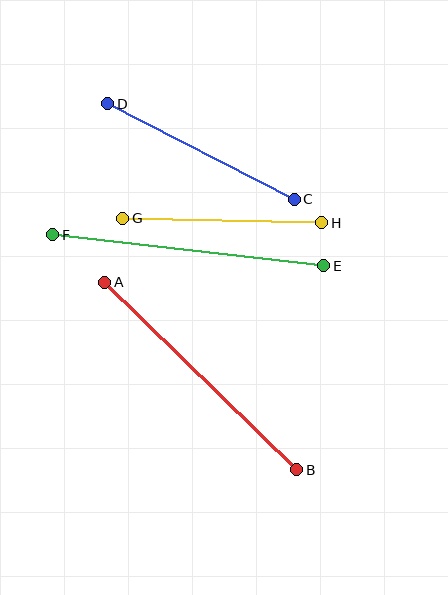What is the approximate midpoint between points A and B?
The midpoint is at approximately (201, 376) pixels.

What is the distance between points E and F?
The distance is approximately 273 pixels.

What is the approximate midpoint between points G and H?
The midpoint is at approximately (222, 220) pixels.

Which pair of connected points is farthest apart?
Points E and F are farthest apart.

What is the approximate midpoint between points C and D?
The midpoint is at approximately (201, 152) pixels.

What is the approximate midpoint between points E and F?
The midpoint is at approximately (188, 250) pixels.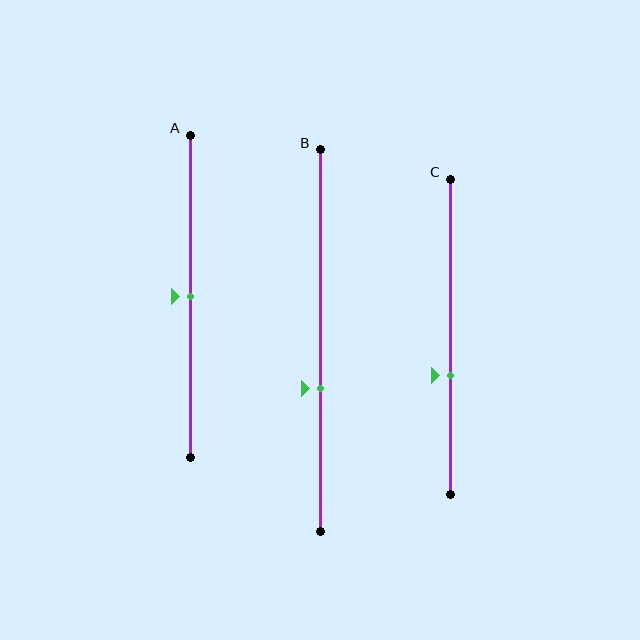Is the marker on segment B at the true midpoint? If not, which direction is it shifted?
No, the marker on segment B is shifted downward by about 12% of the segment length.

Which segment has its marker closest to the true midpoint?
Segment A has its marker closest to the true midpoint.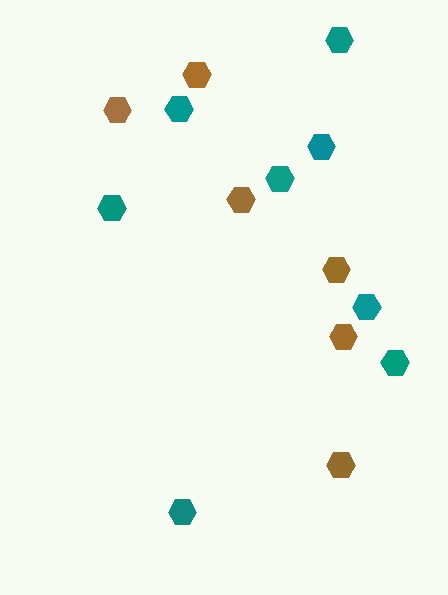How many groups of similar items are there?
There are 2 groups: one group of teal hexagons (8) and one group of brown hexagons (6).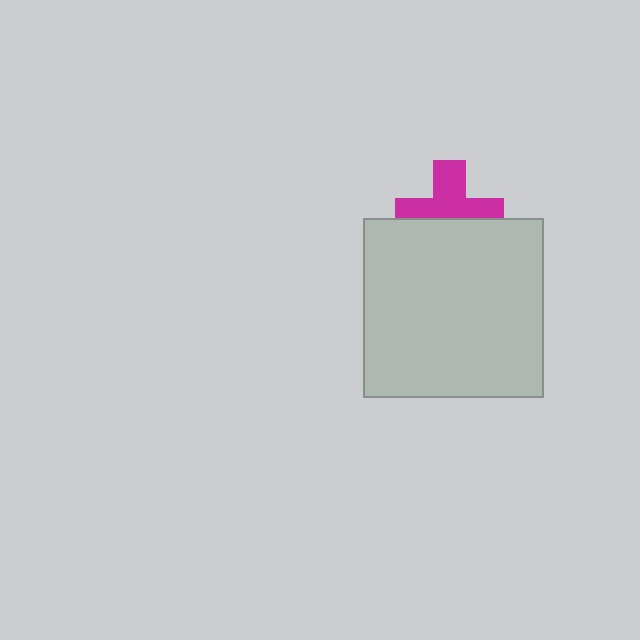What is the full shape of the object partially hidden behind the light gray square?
The partially hidden object is a magenta cross.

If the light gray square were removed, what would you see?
You would see the complete magenta cross.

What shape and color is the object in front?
The object in front is a light gray square.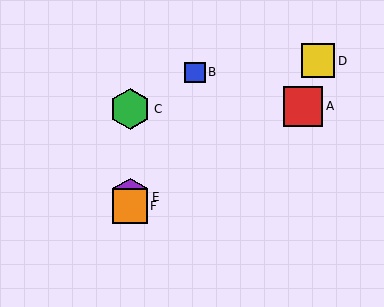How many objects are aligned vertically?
3 objects (C, E, F) are aligned vertically.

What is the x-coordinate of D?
Object D is at x≈318.